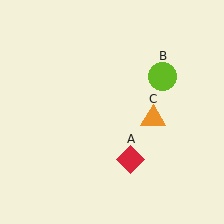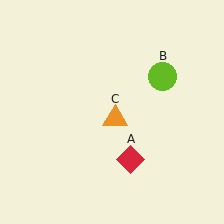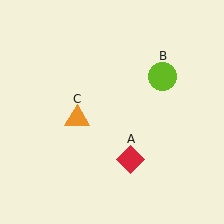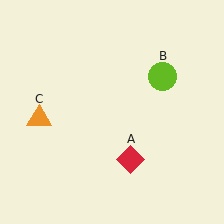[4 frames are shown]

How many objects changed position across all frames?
1 object changed position: orange triangle (object C).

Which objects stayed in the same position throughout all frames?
Red diamond (object A) and lime circle (object B) remained stationary.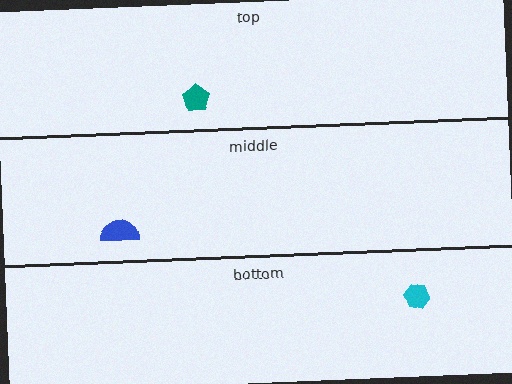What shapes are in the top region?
The teal pentagon.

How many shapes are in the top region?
1.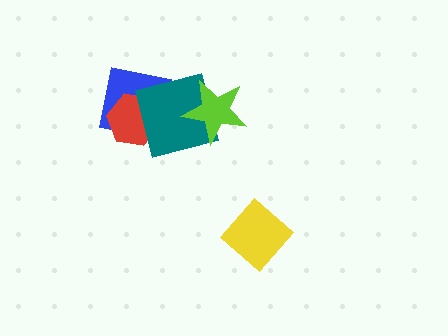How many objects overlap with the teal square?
3 objects overlap with the teal square.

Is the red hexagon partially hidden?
Yes, it is partially covered by another shape.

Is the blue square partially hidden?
Yes, it is partially covered by another shape.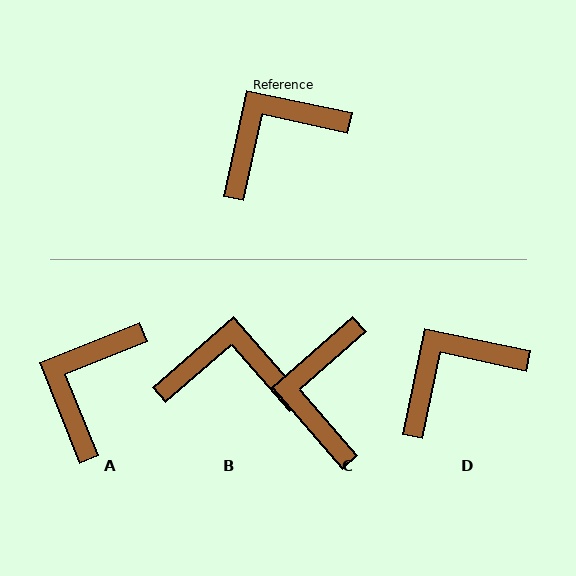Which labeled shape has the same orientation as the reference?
D.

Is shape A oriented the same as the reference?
No, it is off by about 34 degrees.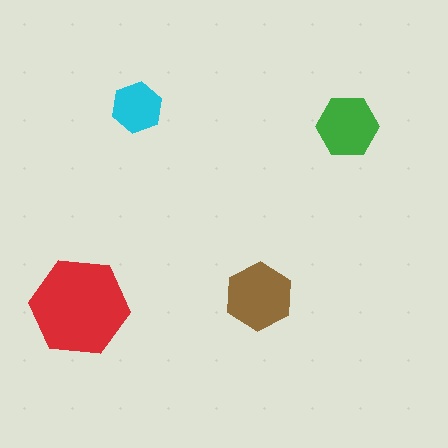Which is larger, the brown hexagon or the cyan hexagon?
The brown one.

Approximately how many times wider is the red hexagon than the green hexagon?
About 1.5 times wider.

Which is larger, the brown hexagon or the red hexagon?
The red one.